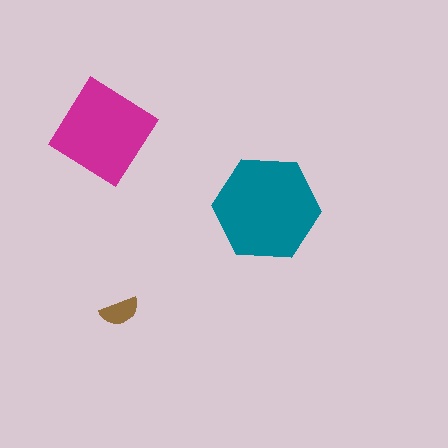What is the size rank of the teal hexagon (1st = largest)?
1st.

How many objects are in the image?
There are 3 objects in the image.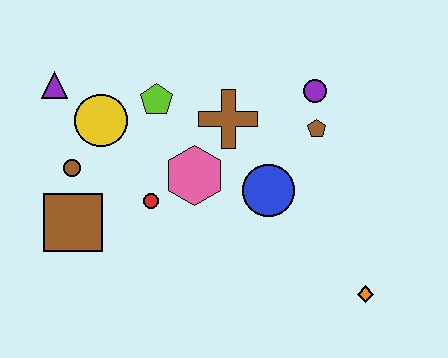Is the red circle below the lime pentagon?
Yes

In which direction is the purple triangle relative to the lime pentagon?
The purple triangle is to the left of the lime pentagon.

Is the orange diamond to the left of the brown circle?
No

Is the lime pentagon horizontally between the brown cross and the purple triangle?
Yes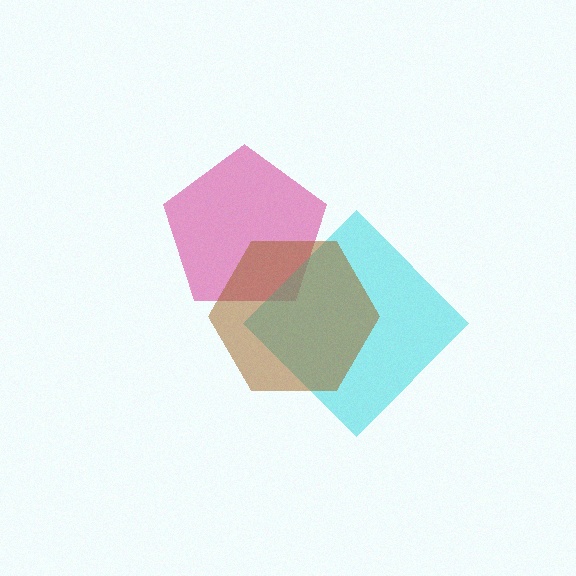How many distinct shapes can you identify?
There are 3 distinct shapes: a magenta pentagon, a cyan diamond, a brown hexagon.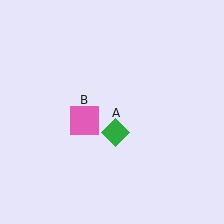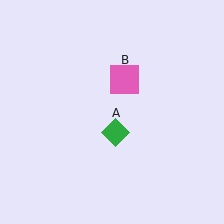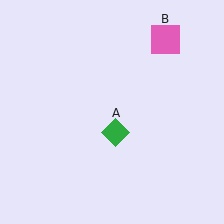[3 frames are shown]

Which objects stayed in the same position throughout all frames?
Green diamond (object A) remained stationary.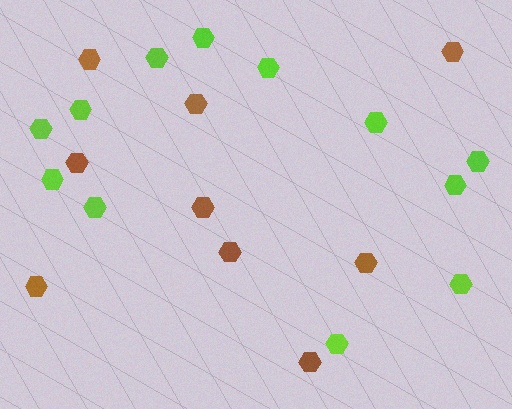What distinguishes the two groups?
There are 2 groups: one group of brown hexagons (9) and one group of lime hexagons (12).